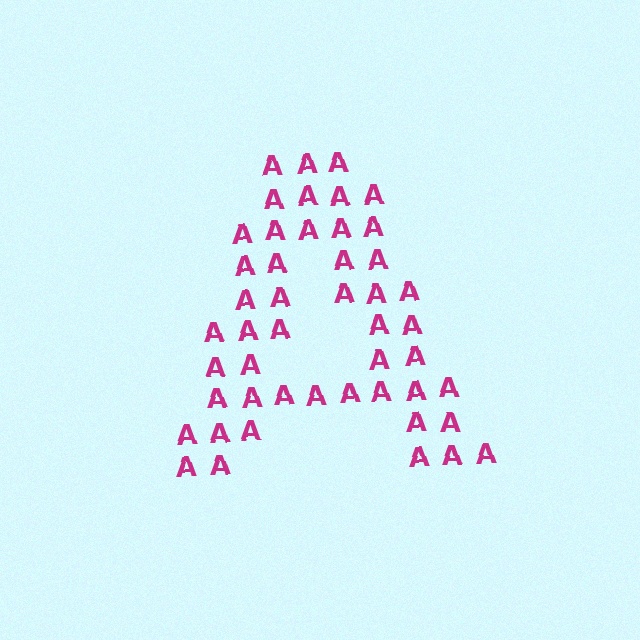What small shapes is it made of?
It is made of small letter A's.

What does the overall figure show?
The overall figure shows the letter A.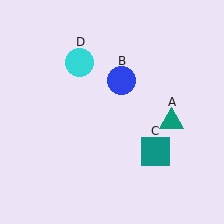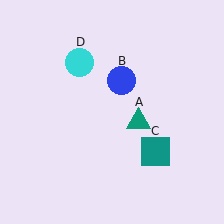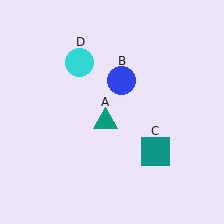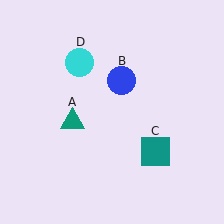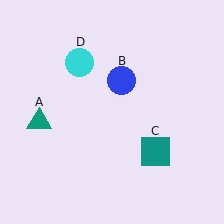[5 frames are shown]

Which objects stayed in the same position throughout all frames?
Blue circle (object B) and teal square (object C) and cyan circle (object D) remained stationary.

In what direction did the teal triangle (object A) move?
The teal triangle (object A) moved left.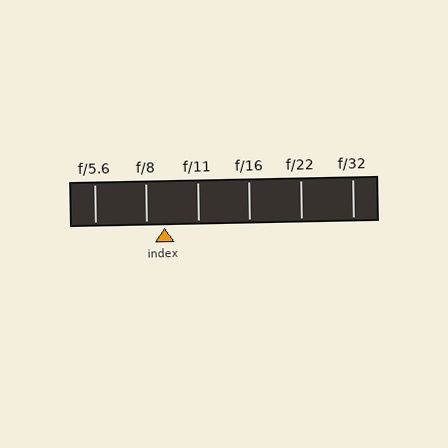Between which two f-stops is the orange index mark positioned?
The index mark is between f/8 and f/11.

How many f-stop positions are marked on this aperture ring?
There are 6 f-stop positions marked.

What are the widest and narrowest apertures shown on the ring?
The widest aperture shown is f/5.6 and the narrowest is f/32.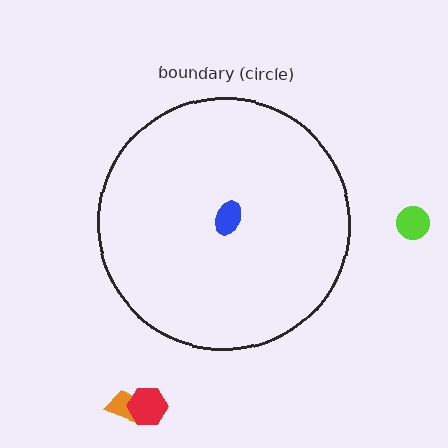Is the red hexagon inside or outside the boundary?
Outside.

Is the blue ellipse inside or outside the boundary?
Inside.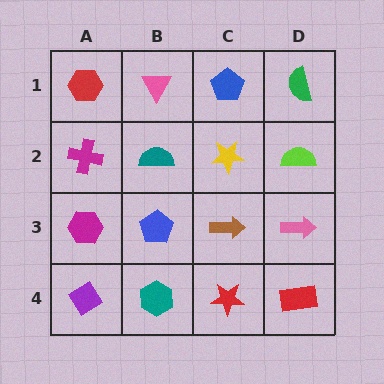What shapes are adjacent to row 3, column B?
A teal semicircle (row 2, column B), a teal hexagon (row 4, column B), a magenta hexagon (row 3, column A), a brown arrow (row 3, column C).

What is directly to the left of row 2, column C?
A teal semicircle.